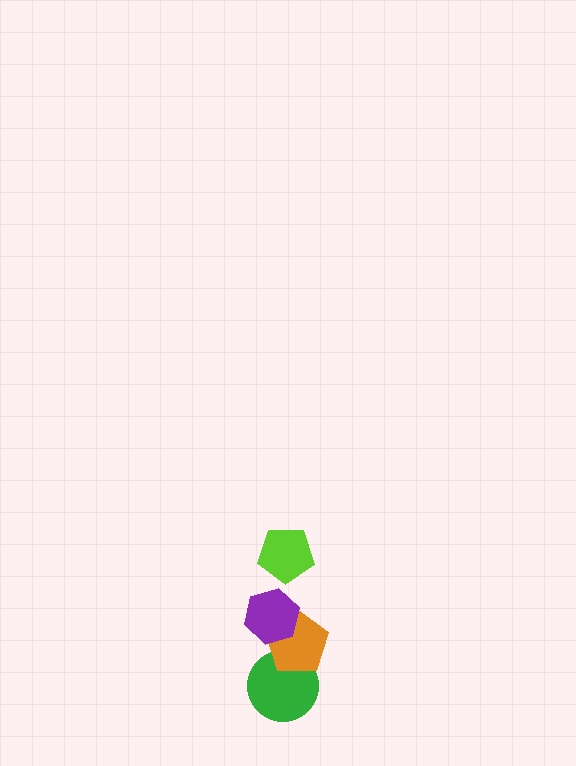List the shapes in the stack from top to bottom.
From top to bottom: the lime pentagon, the purple hexagon, the orange pentagon, the green circle.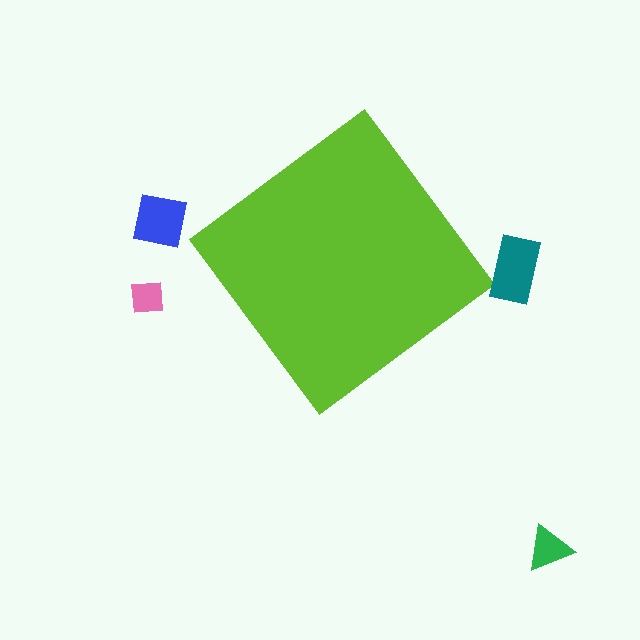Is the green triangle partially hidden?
No, the green triangle is fully visible.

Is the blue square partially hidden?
No, the blue square is fully visible.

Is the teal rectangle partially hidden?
No, the teal rectangle is fully visible.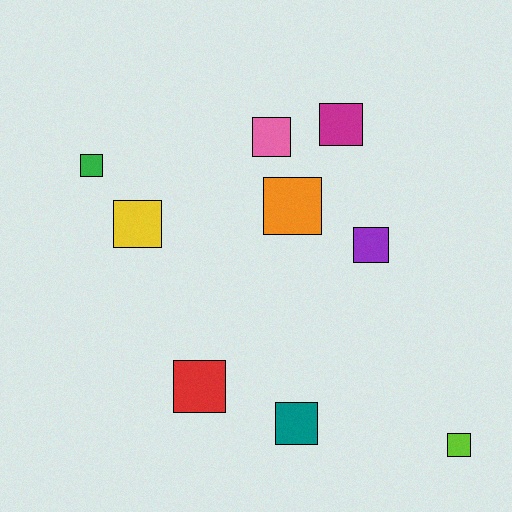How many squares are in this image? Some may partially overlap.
There are 9 squares.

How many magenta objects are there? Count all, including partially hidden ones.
There is 1 magenta object.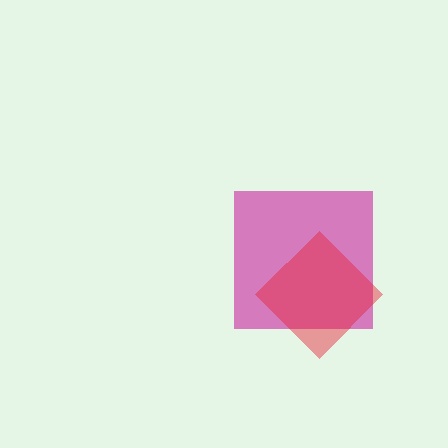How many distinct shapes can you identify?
There are 2 distinct shapes: a magenta square, a red diamond.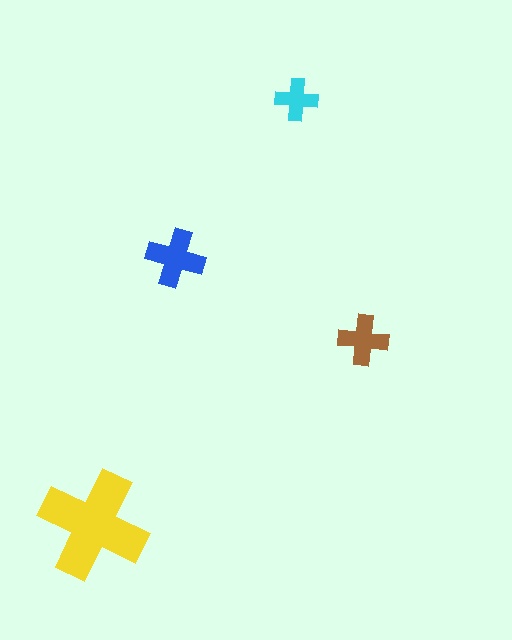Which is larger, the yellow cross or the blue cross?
The yellow one.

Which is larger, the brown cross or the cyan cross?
The brown one.